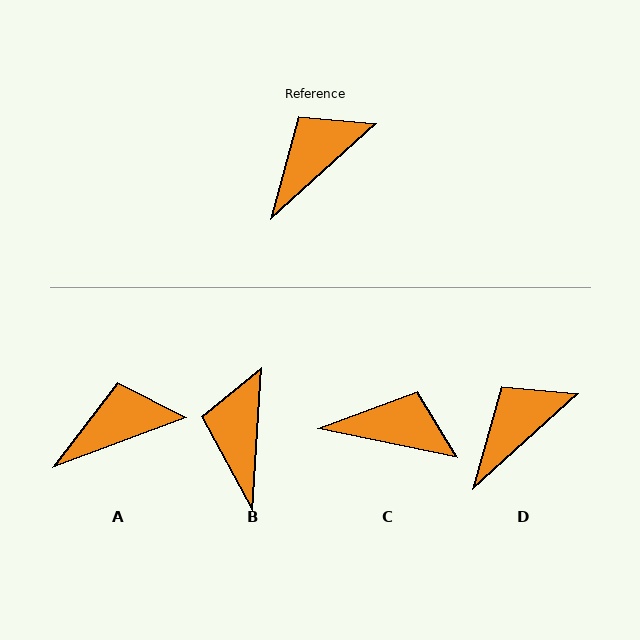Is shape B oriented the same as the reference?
No, it is off by about 44 degrees.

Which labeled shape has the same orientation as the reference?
D.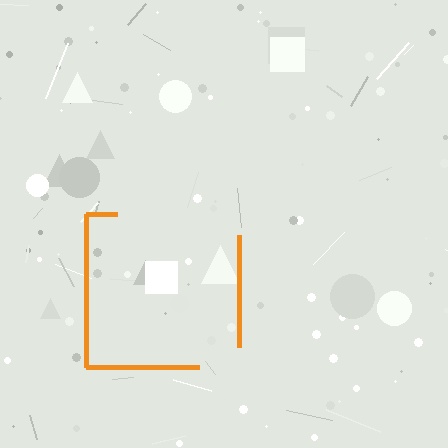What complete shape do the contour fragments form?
The contour fragments form a square.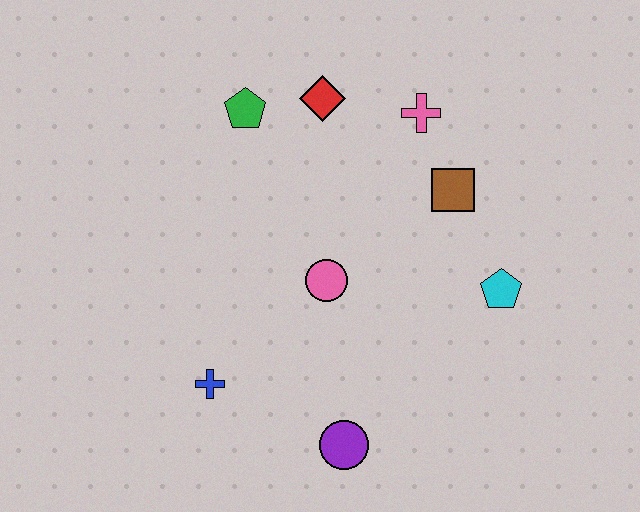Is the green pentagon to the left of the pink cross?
Yes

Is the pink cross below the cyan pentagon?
No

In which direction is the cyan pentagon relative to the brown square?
The cyan pentagon is below the brown square.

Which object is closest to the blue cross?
The purple circle is closest to the blue cross.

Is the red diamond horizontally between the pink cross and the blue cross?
Yes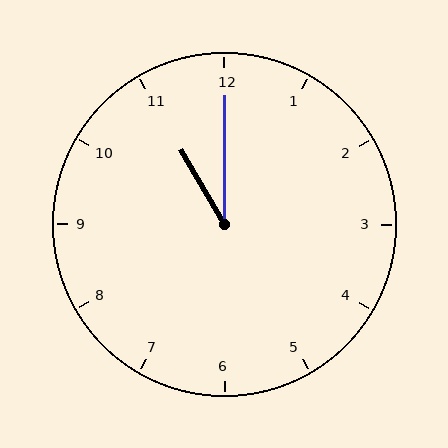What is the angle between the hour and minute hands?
Approximately 30 degrees.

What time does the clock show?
11:00.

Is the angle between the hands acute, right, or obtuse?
It is acute.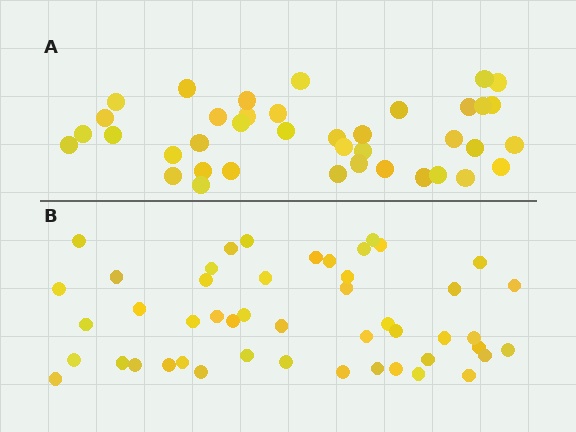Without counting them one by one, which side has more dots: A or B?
Region B (the bottom region) has more dots.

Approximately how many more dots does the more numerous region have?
Region B has roughly 8 or so more dots than region A.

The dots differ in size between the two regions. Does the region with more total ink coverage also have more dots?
No. Region A has more total ink coverage because its dots are larger, but region B actually contains more individual dots. Total area can be misleading — the number of items is what matters here.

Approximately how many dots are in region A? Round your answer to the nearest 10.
About 40 dots. (The exact count is 39, which rounds to 40.)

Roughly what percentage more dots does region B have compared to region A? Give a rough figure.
About 25% more.